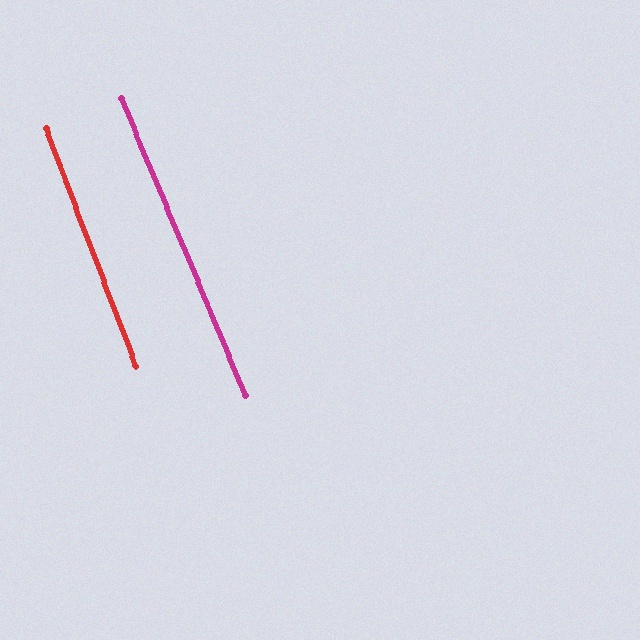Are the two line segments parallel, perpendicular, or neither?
Parallel — their directions differ by only 1.9°.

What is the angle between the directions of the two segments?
Approximately 2 degrees.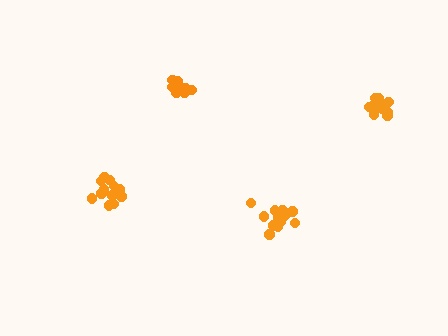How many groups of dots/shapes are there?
There are 4 groups.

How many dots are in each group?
Group 1: 15 dots, Group 2: 15 dots, Group 3: 14 dots, Group 4: 13 dots (57 total).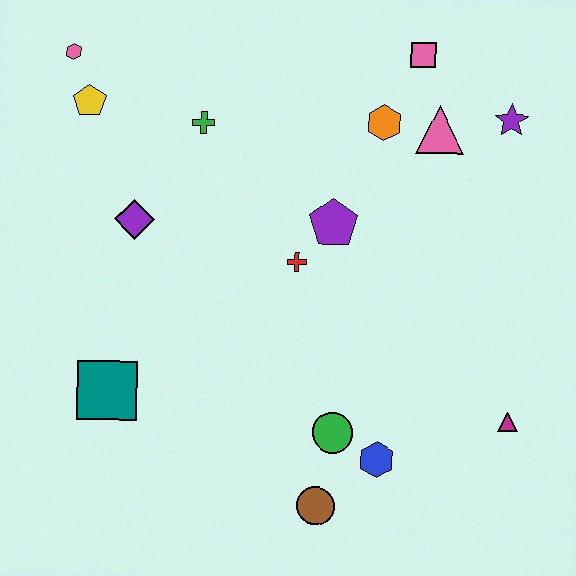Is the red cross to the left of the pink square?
Yes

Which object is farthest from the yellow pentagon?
The magenta triangle is farthest from the yellow pentagon.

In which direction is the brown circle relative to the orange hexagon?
The brown circle is below the orange hexagon.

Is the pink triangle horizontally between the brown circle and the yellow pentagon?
No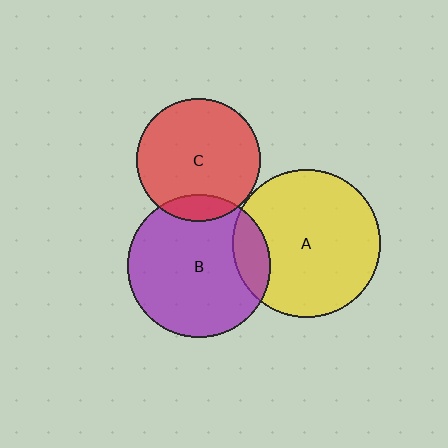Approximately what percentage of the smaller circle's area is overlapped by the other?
Approximately 15%.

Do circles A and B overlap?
Yes.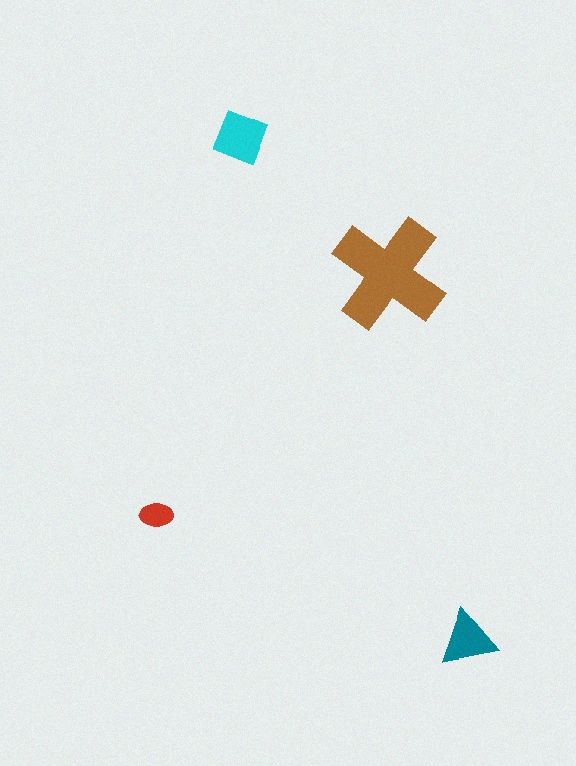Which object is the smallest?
The red ellipse.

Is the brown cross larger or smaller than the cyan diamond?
Larger.